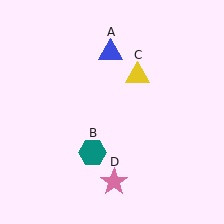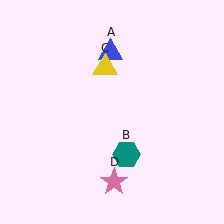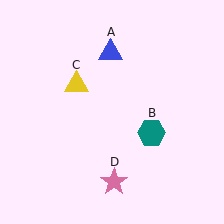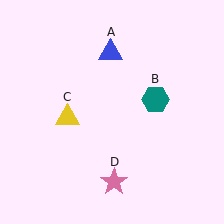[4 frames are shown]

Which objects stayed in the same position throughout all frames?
Blue triangle (object A) and pink star (object D) remained stationary.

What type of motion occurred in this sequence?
The teal hexagon (object B), yellow triangle (object C) rotated counterclockwise around the center of the scene.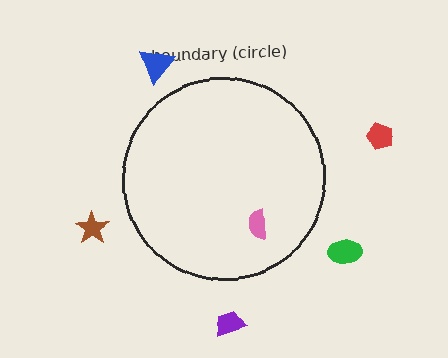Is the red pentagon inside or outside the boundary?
Outside.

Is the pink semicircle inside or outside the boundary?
Inside.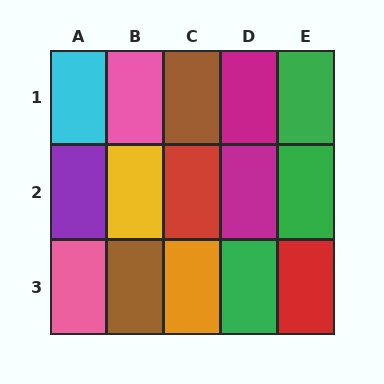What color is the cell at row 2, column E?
Green.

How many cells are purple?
1 cell is purple.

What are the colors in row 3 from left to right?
Pink, brown, orange, green, red.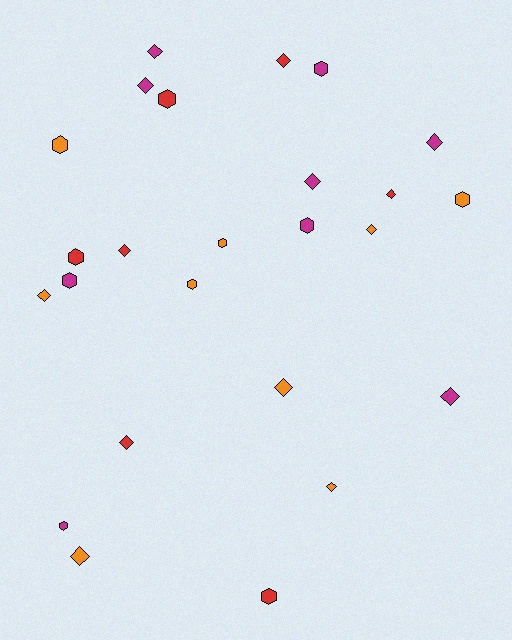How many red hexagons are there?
There are 3 red hexagons.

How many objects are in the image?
There are 25 objects.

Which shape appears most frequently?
Diamond, with 14 objects.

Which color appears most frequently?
Magenta, with 9 objects.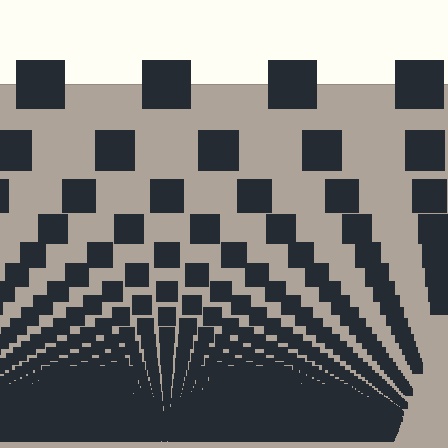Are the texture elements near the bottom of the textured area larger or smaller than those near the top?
Smaller. The gradient is inverted — elements near the bottom are smaller and denser.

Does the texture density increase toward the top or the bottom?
Density increases toward the bottom.